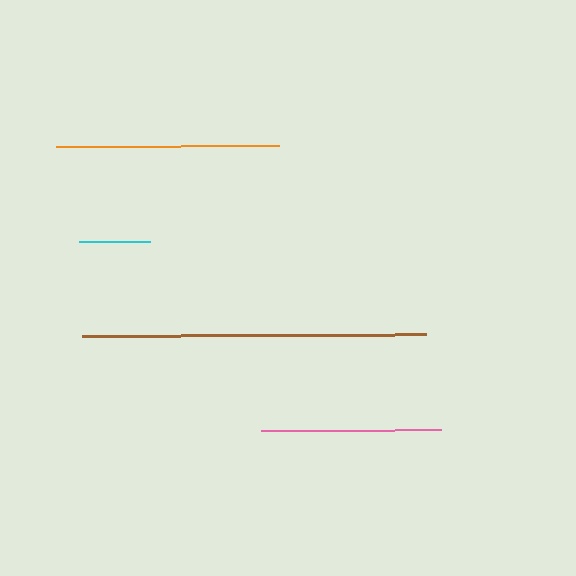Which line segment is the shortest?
The cyan line is the shortest at approximately 71 pixels.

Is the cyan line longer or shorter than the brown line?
The brown line is longer than the cyan line.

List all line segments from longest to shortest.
From longest to shortest: brown, orange, pink, cyan.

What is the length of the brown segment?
The brown segment is approximately 344 pixels long.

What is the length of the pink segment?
The pink segment is approximately 180 pixels long.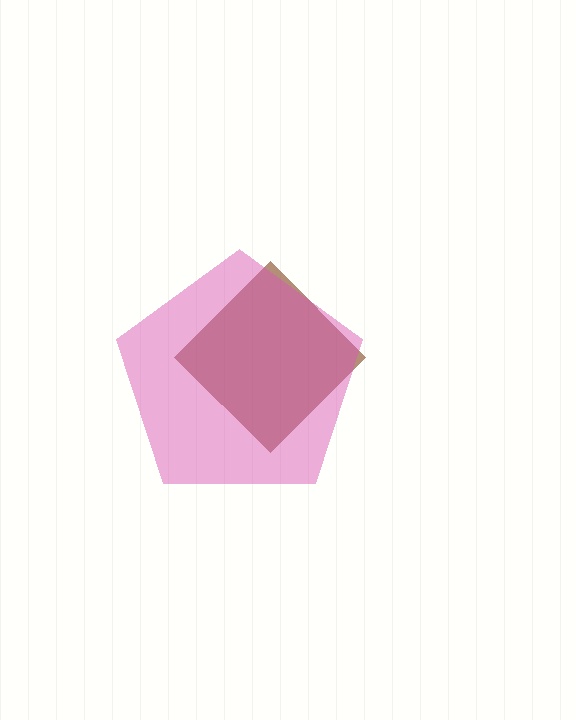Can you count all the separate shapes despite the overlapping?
Yes, there are 2 separate shapes.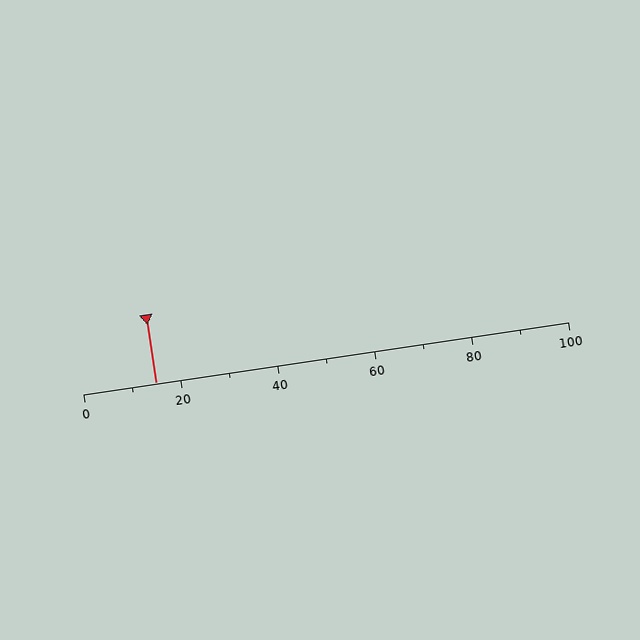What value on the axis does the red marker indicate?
The marker indicates approximately 15.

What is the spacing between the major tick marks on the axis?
The major ticks are spaced 20 apart.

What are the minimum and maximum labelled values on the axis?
The axis runs from 0 to 100.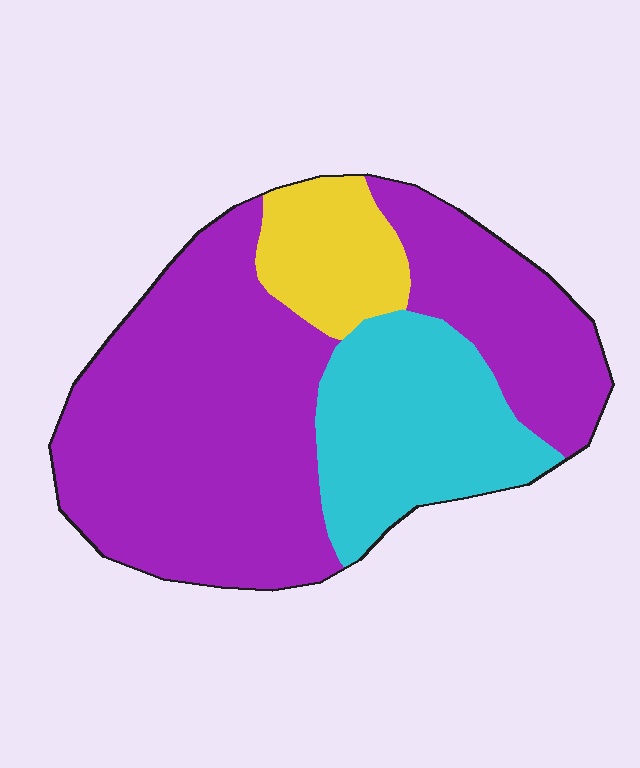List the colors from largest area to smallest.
From largest to smallest: purple, cyan, yellow.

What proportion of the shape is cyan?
Cyan takes up less than a quarter of the shape.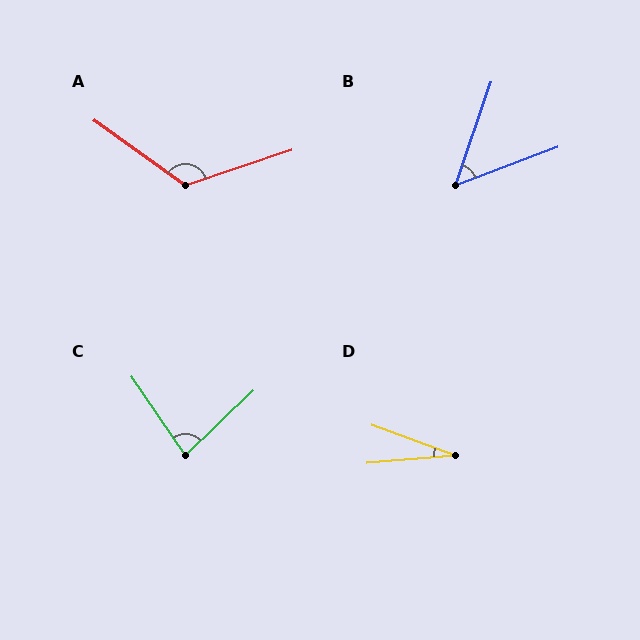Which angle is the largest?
A, at approximately 126 degrees.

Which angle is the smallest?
D, at approximately 25 degrees.